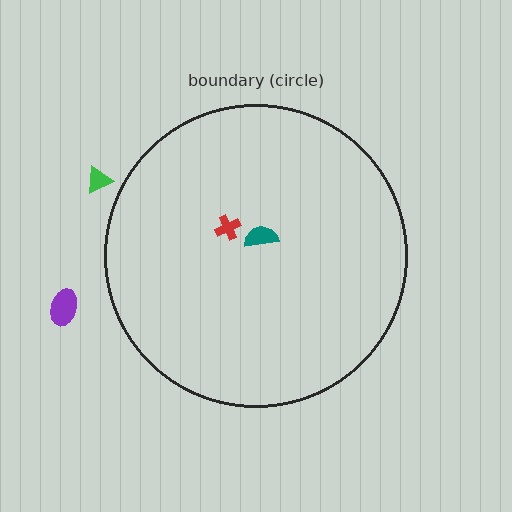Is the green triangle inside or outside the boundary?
Outside.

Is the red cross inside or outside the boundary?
Inside.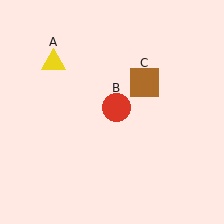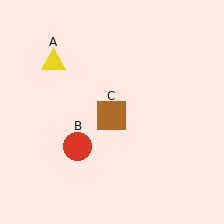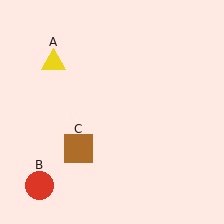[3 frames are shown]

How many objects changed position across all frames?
2 objects changed position: red circle (object B), brown square (object C).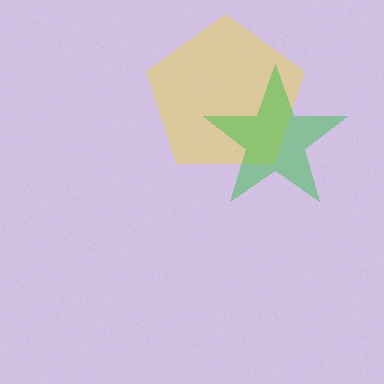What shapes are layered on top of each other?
The layered shapes are: a yellow pentagon, a green star.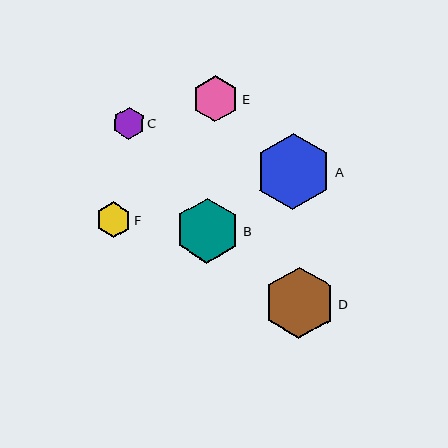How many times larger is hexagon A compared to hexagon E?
Hexagon A is approximately 1.6 times the size of hexagon E.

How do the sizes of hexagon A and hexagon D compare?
Hexagon A and hexagon D are approximately the same size.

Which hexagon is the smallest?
Hexagon C is the smallest with a size of approximately 32 pixels.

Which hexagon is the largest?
Hexagon A is the largest with a size of approximately 76 pixels.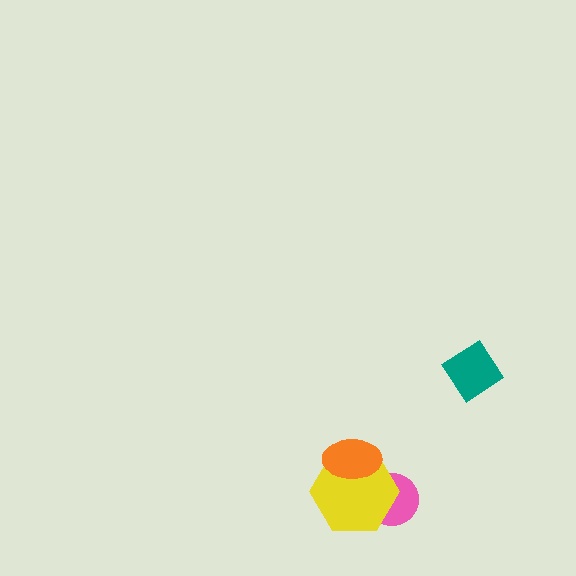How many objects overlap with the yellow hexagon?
2 objects overlap with the yellow hexagon.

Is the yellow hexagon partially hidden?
Yes, it is partially covered by another shape.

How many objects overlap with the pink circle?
1 object overlaps with the pink circle.